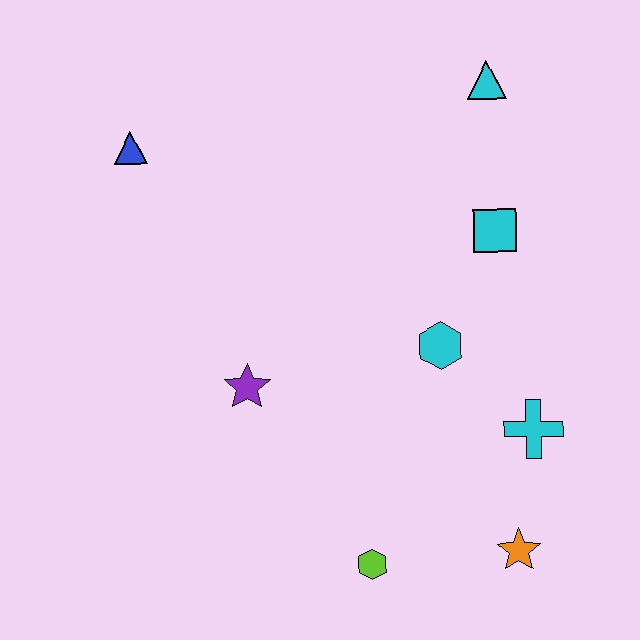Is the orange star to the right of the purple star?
Yes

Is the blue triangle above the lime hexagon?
Yes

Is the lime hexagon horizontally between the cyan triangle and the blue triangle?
Yes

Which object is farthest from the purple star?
The cyan triangle is farthest from the purple star.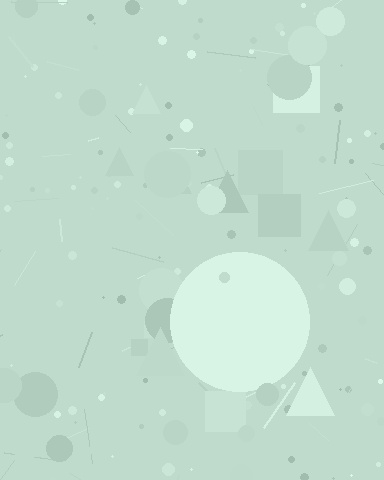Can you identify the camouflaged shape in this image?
The camouflaged shape is a circle.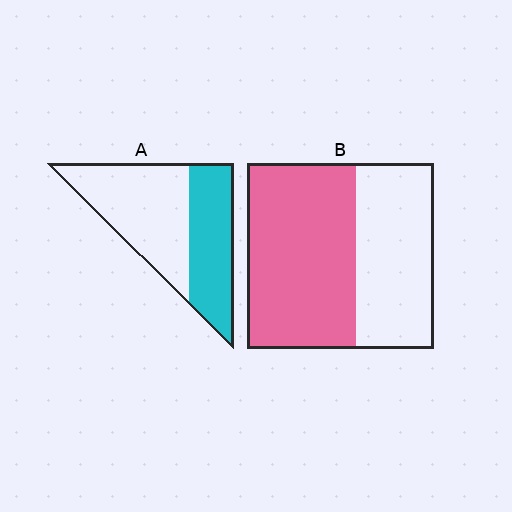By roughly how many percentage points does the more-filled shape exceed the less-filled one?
By roughly 15 percentage points (B over A).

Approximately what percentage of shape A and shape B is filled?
A is approximately 40% and B is approximately 60%.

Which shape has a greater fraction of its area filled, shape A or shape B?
Shape B.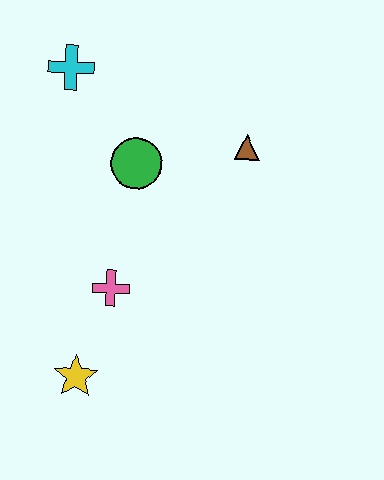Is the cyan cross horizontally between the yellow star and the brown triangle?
No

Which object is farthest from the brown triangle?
The yellow star is farthest from the brown triangle.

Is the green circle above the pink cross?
Yes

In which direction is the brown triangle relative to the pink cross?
The brown triangle is above the pink cross.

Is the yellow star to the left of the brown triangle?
Yes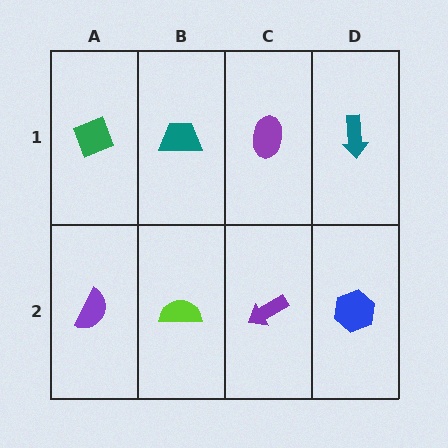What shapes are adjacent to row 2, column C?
A purple ellipse (row 1, column C), a lime semicircle (row 2, column B), a blue hexagon (row 2, column D).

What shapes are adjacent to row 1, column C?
A purple arrow (row 2, column C), a teal trapezoid (row 1, column B), a teal arrow (row 1, column D).